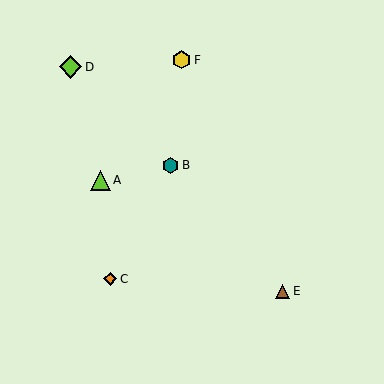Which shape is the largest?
The lime diamond (labeled D) is the largest.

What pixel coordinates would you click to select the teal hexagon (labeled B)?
Click at (171, 165) to select the teal hexagon B.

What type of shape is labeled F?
Shape F is a yellow hexagon.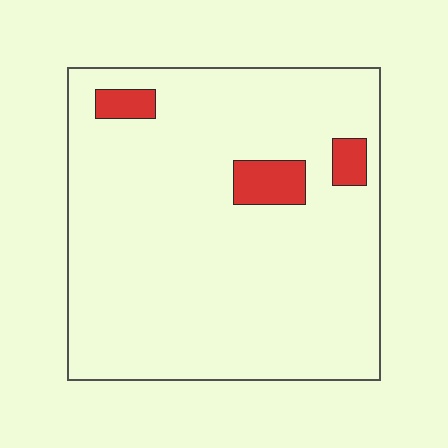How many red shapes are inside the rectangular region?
3.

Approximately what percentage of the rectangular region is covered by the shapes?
Approximately 5%.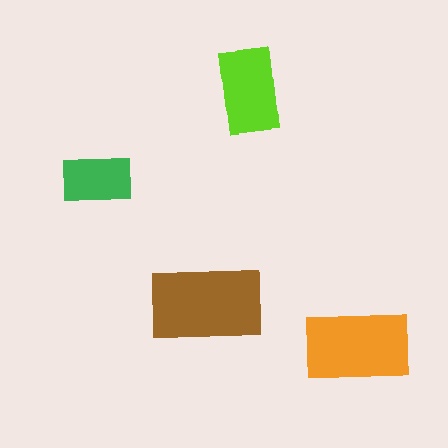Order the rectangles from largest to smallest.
the brown one, the orange one, the lime one, the green one.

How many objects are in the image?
There are 4 objects in the image.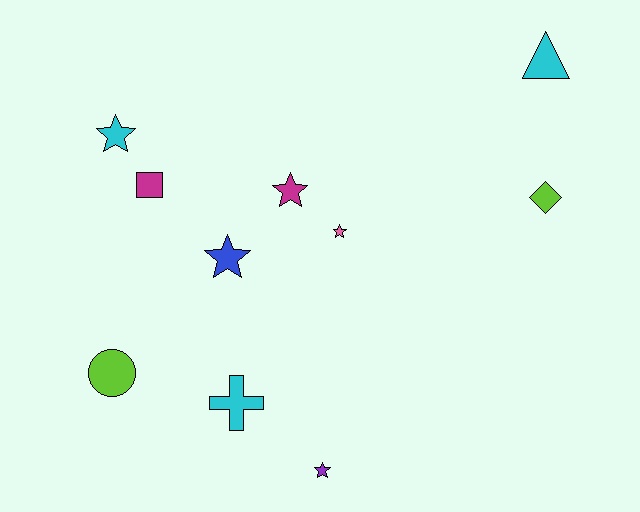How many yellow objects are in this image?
There are no yellow objects.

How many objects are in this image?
There are 10 objects.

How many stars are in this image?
There are 5 stars.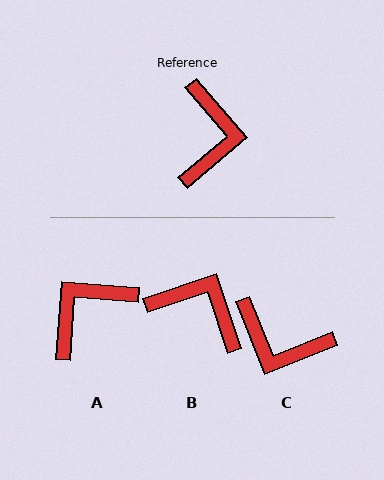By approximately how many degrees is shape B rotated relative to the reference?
Approximately 68 degrees counter-clockwise.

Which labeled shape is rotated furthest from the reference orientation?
A, about 135 degrees away.